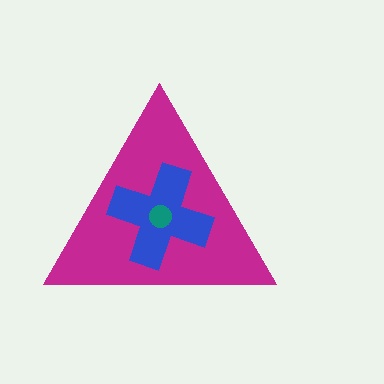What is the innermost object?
The teal circle.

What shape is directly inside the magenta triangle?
The blue cross.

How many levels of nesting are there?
3.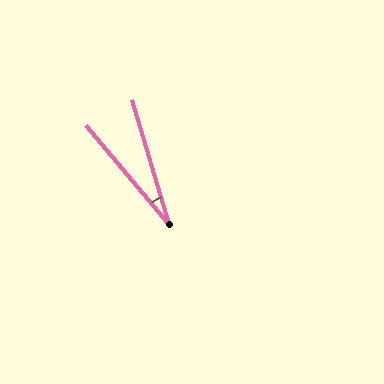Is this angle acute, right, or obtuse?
It is acute.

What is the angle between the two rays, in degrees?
Approximately 23 degrees.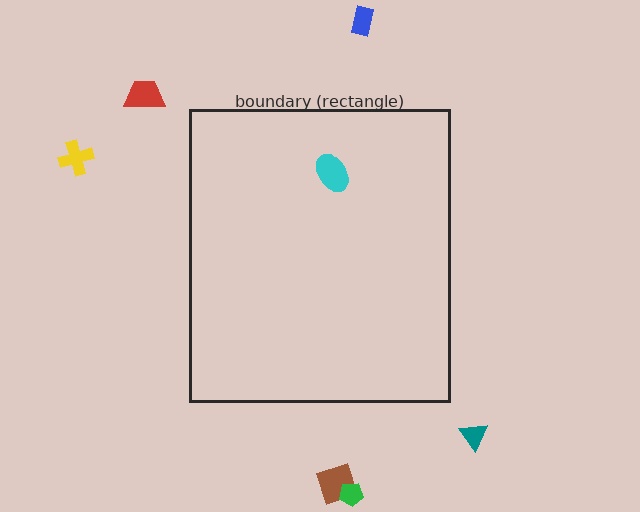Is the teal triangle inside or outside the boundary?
Outside.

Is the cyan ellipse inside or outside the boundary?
Inside.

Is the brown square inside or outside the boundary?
Outside.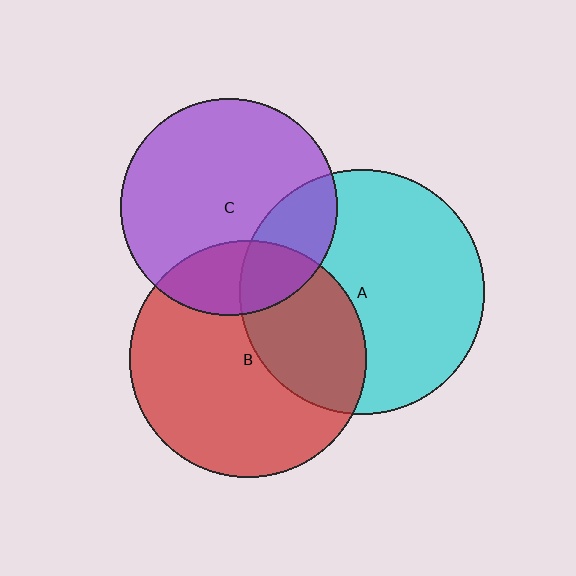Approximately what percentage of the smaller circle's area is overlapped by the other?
Approximately 25%.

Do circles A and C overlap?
Yes.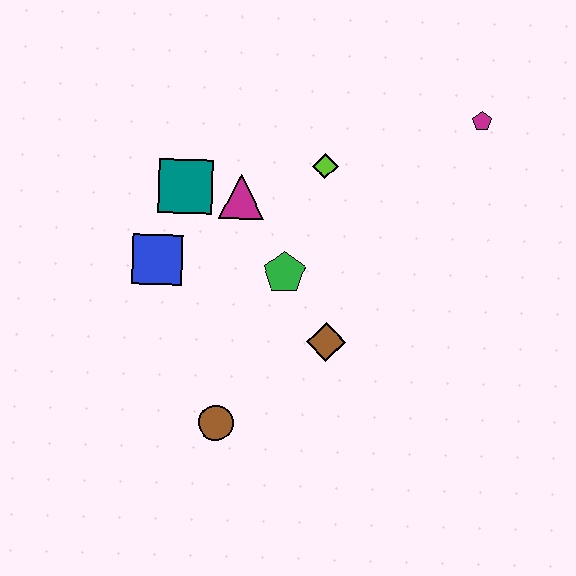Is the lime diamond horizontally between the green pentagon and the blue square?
No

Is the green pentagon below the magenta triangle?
Yes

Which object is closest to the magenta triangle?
The teal square is closest to the magenta triangle.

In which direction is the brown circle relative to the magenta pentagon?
The brown circle is below the magenta pentagon.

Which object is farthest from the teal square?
The magenta pentagon is farthest from the teal square.